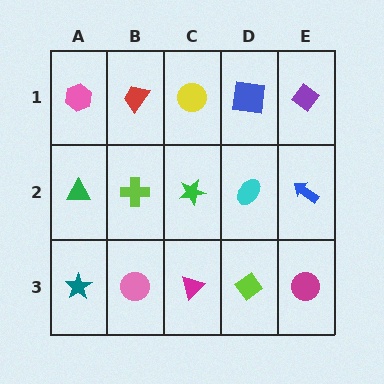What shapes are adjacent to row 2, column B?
A red trapezoid (row 1, column B), a pink circle (row 3, column B), a green triangle (row 2, column A), a green star (row 2, column C).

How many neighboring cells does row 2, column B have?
4.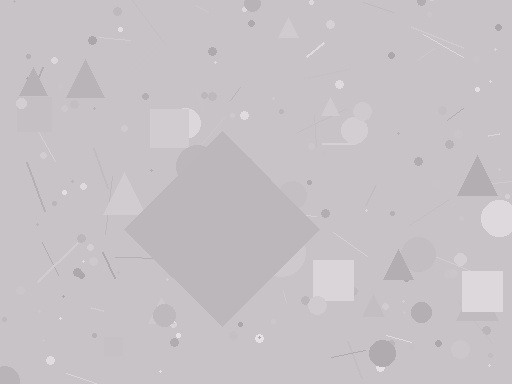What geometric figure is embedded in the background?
A diamond is embedded in the background.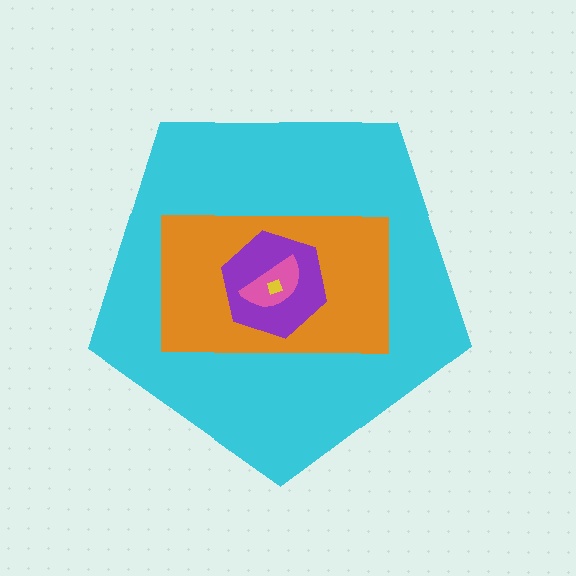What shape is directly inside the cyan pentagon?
The orange rectangle.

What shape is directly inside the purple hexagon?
The pink semicircle.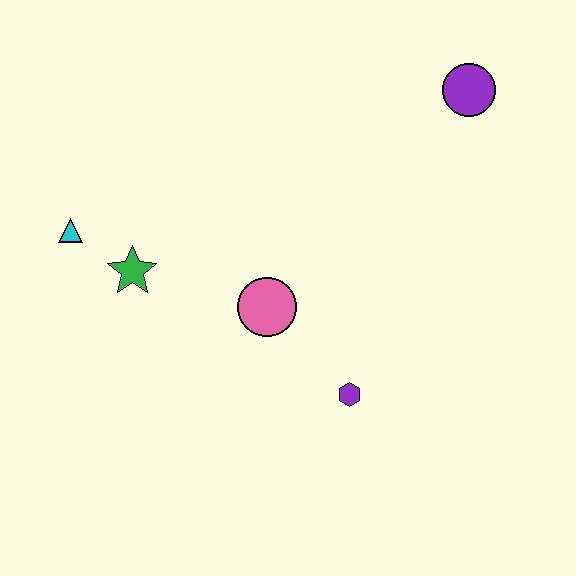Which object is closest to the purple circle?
The pink circle is closest to the purple circle.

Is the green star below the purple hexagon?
No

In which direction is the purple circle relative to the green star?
The purple circle is to the right of the green star.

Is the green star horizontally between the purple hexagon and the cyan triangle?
Yes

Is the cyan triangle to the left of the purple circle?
Yes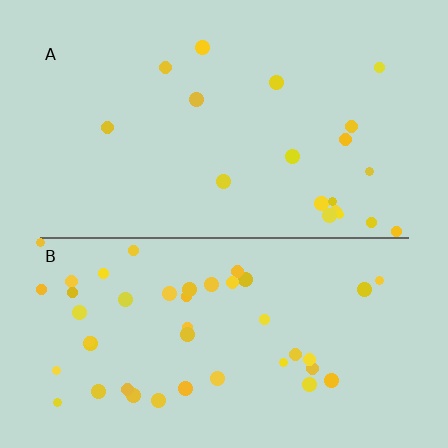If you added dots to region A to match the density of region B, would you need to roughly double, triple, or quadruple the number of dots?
Approximately double.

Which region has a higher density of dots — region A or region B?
B (the bottom).